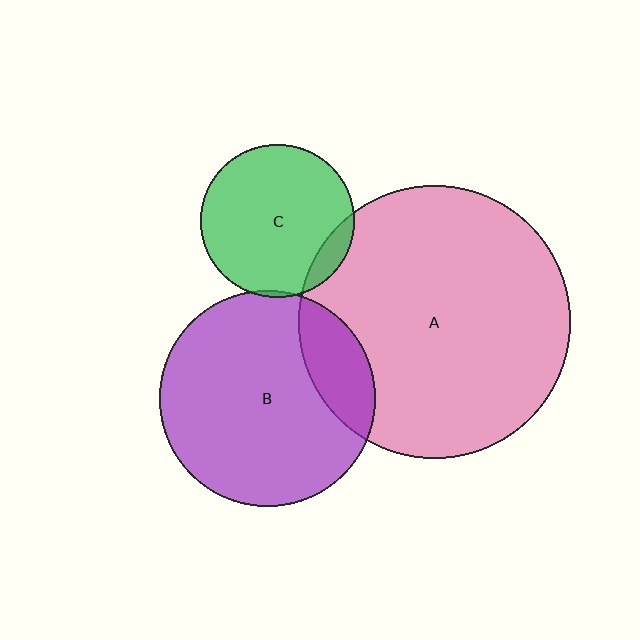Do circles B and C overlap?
Yes.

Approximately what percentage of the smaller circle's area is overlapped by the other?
Approximately 5%.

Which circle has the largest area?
Circle A (pink).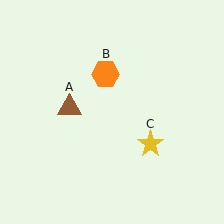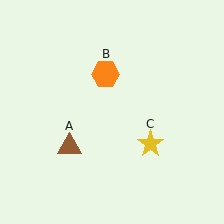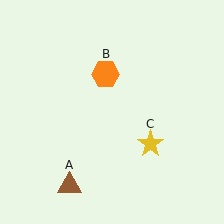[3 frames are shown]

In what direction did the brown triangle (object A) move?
The brown triangle (object A) moved down.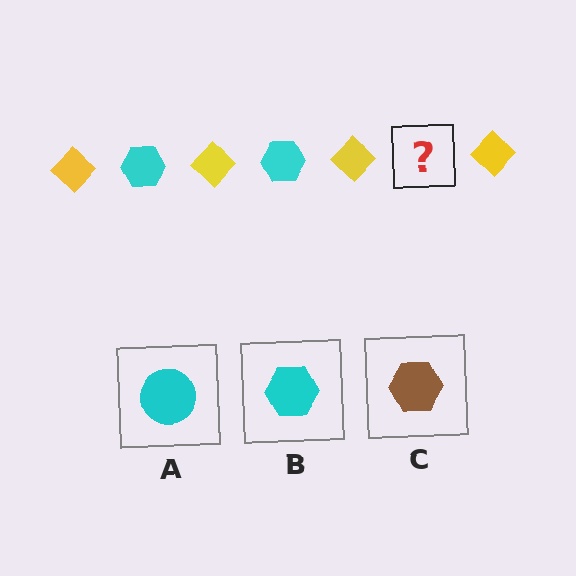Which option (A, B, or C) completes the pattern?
B.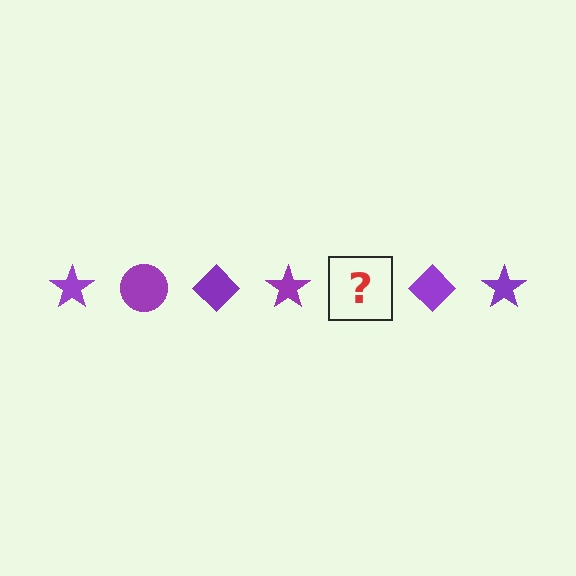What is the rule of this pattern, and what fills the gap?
The rule is that the pattern cycles through star, circle, diamond shapes in purple. The gap should be filled with a purple circle.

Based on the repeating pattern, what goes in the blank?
The blank should be a purple circle.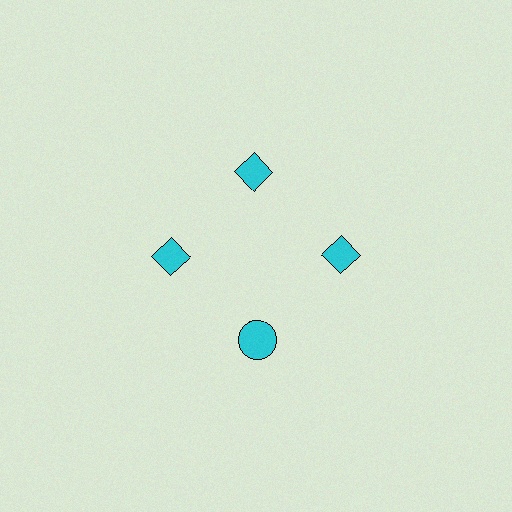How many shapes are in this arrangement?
There are 4 shapes arranged in a ring pattern.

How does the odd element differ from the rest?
It has a different shape: circle instead of diamond.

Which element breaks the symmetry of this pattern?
The cyan circle at roughly the 6 o'clock position breaks the symmetry. All other shapes are cyan diamonds.